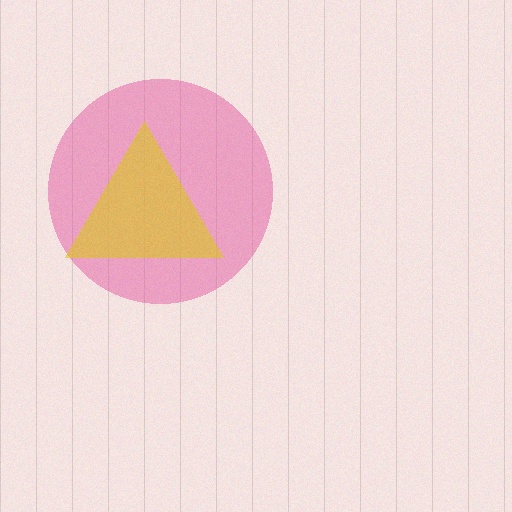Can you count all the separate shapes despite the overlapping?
Yes, there are 2 separate shapes.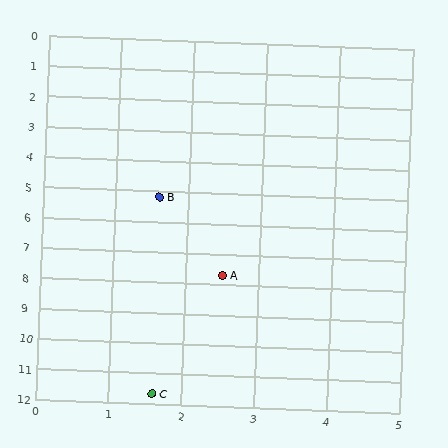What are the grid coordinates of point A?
Point A is at approximately (2.5, 7.7).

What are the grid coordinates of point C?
Point C is at approximately (1.6, 11.7).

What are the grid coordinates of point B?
Point B is at approximately (1.6, 5.2).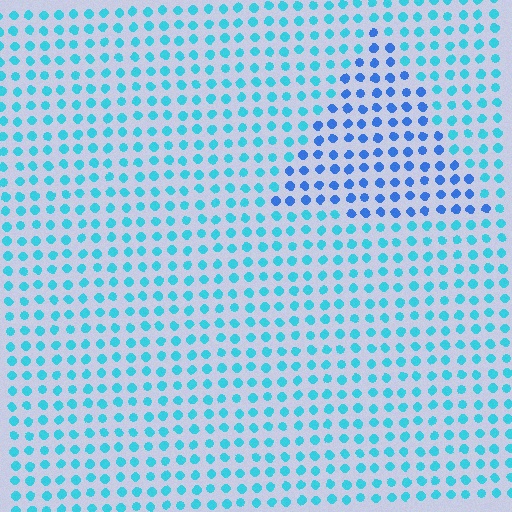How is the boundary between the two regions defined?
The boundary is defined purely by a slight shift in hue (about 32 degrees). Spacing, size, and orientation are identical on both sides.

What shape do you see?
I see a triangle.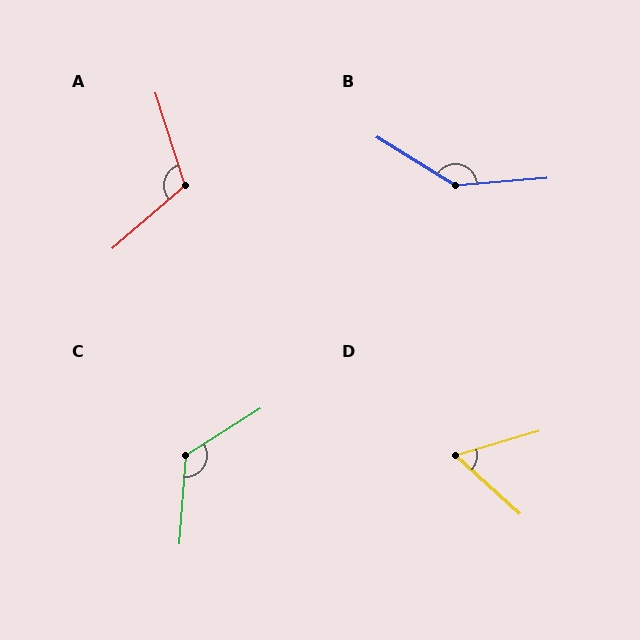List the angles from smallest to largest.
D (59°), A (113°), C (127°), B (144°).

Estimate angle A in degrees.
Approximately 113 degrees.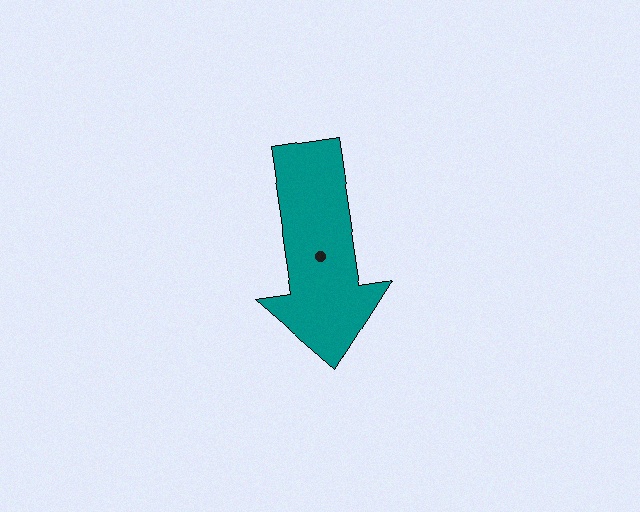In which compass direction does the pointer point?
South.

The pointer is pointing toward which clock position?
Roughly 6 o'clock.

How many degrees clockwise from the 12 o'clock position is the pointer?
Approximately 172 degrees.